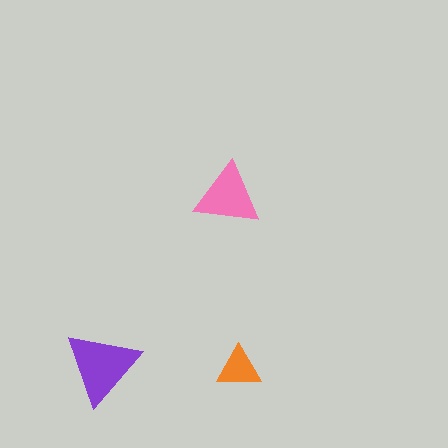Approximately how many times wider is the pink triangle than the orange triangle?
About 1.5 times wider.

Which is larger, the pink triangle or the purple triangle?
The purple one.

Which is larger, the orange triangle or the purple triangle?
The purple one.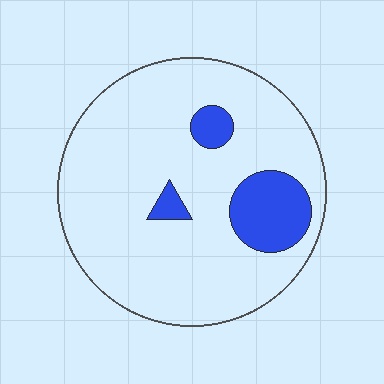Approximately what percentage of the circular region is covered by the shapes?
Approximately 15%.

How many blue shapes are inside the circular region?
3.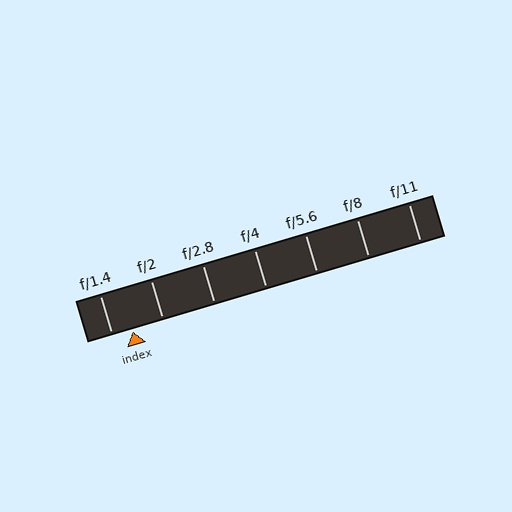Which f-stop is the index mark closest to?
The index mark is closest to f/1.4.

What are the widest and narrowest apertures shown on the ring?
The widest aperture shown is f/1.4 and the narrowest is f/11.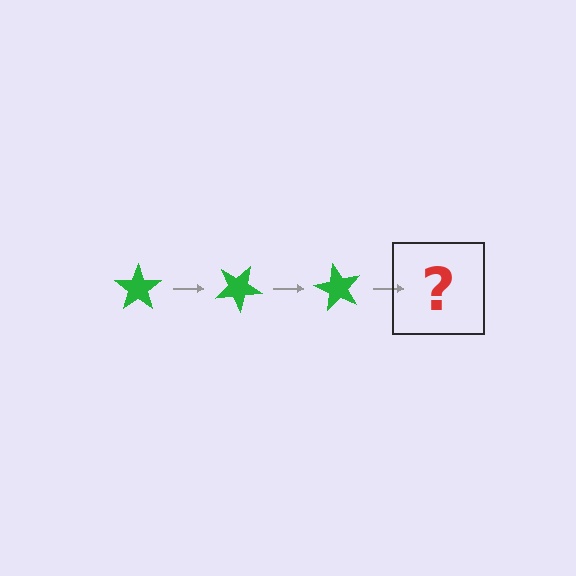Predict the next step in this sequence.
The next step is a green star rotated 90 degrees.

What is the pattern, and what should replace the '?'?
The pattern is that the star rotates 30 degrees each step. The '?' should be a green star rotated 90 degrees.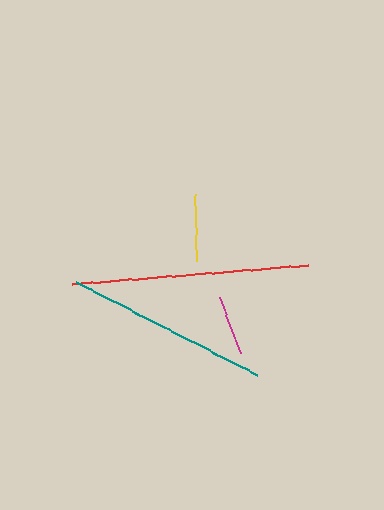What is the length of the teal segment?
The teal segment is approximately 203 pixels long.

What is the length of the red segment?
The red segment is approximately 236 pixels long.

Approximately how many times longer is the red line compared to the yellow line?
The red line is approximately 3.5 times the length of the yellow line.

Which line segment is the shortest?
The magenta line is the shortest at approximately 60 pixels.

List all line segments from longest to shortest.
From longest to shortest: red, teal, yellow, magenta.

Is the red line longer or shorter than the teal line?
The red line is longer than the teal line.